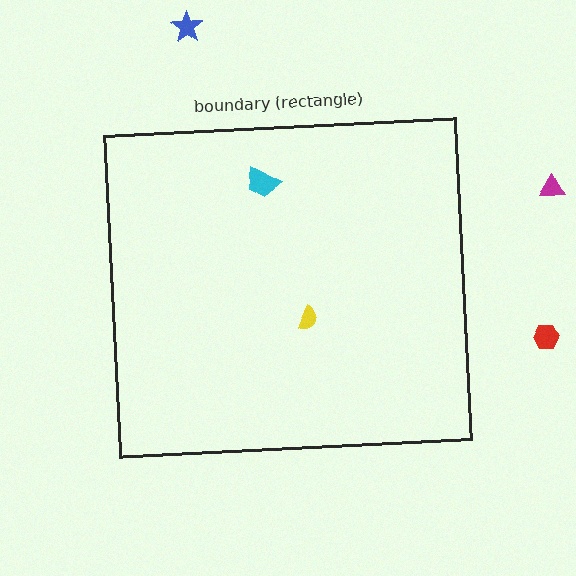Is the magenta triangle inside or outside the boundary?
Outside.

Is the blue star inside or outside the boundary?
Outside.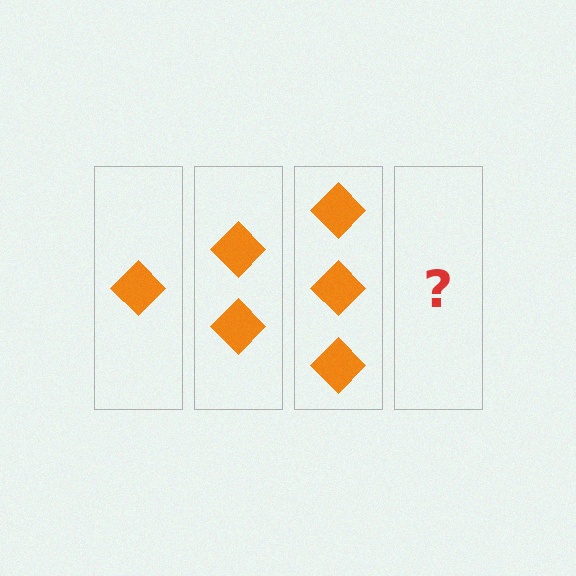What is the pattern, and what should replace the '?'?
The pattern is that each step adds one more diamond. The '?' should be 4 diamonds.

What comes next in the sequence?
The next element should be 4 diamonds.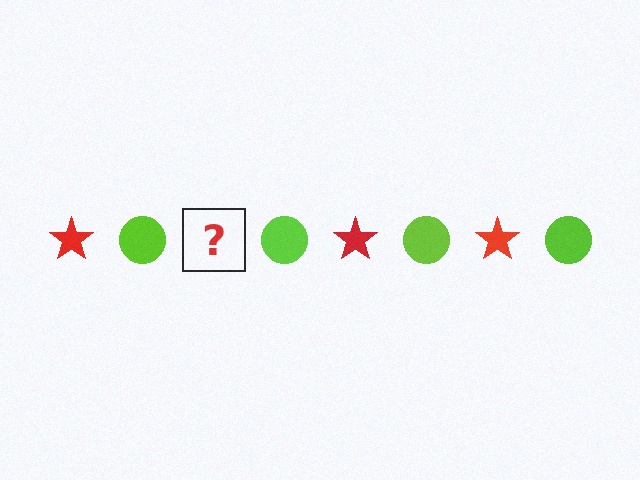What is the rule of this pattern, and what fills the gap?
The rule is that the pattern alternates between red star and lime circle. The gap should be filled with a red star.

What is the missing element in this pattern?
The missing element is a red star.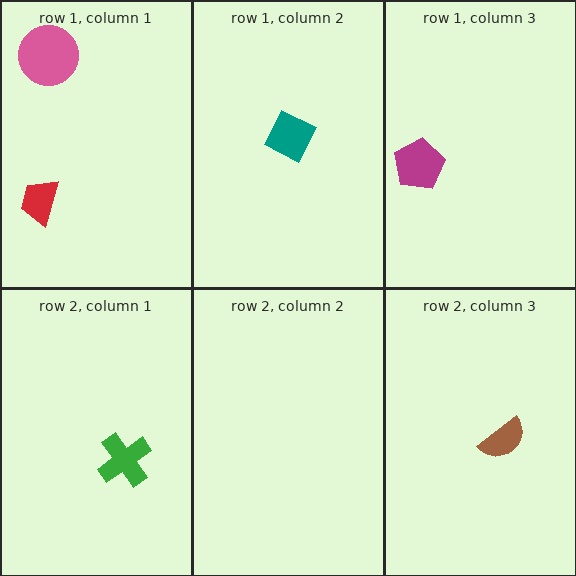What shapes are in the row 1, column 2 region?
The teal diamond.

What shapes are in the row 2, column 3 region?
The brown semicircle.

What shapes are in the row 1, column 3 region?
The magenta pentagon.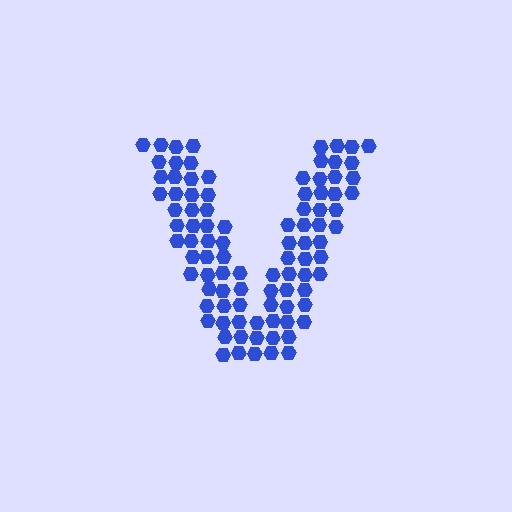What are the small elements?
The small elements are hexagons.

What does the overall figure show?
The overall figure shows the letter V.